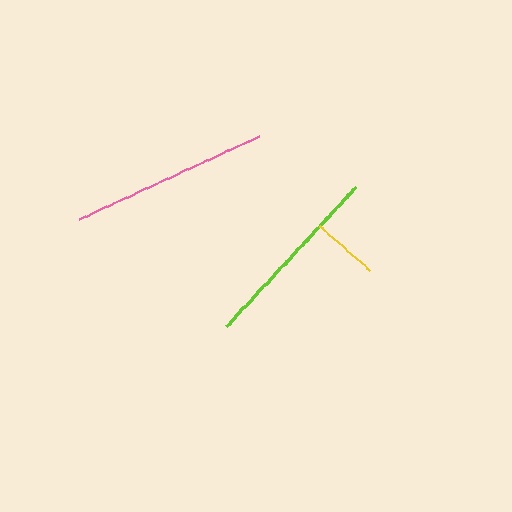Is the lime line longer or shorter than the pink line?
The pink line is longer than the lime line.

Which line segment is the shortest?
The yellow line is the shortest at approximately 68 pixels.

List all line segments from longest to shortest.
From longest to shortest: pink, lime, yellow.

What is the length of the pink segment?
The pink segment is approximately 198 pixels long.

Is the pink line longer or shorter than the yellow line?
The pink line is longer than the yellow line.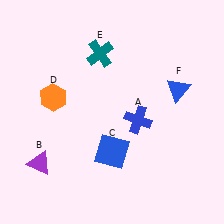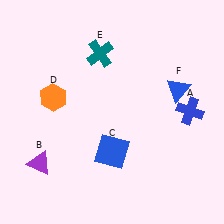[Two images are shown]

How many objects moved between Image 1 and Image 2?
1 object moved between the two images.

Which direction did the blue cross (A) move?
The blue cross (A) moved right.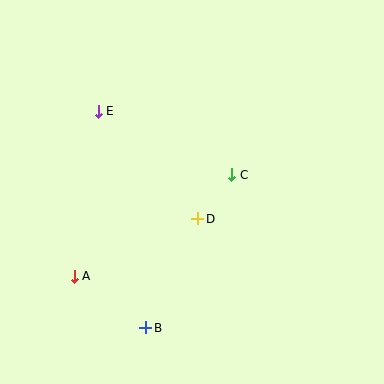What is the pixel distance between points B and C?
The distance between B and C is 176 pixels.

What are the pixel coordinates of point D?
Point D is at (198, 219).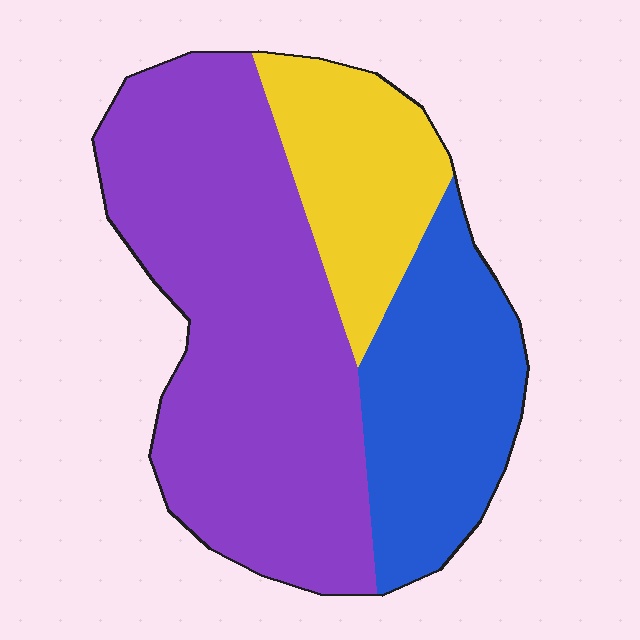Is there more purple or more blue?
Purple.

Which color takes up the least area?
Yellow, at roughly 20%.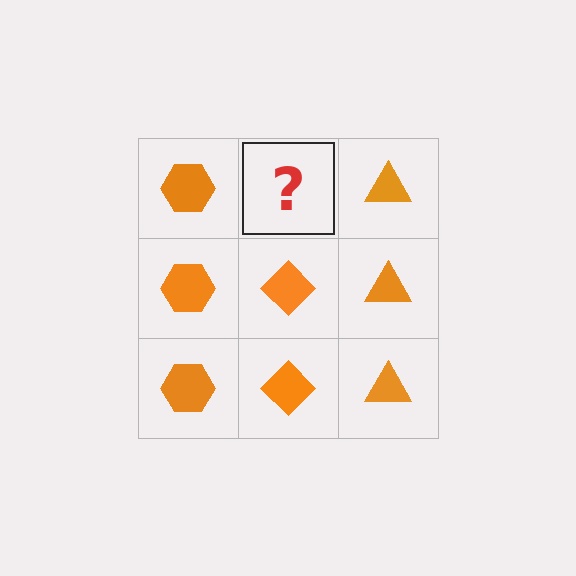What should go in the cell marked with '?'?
The missing cell should contain an orange diamond.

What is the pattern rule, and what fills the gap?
The rule is that each column has a consistent shape. The gap should be filled with an orange diamond.